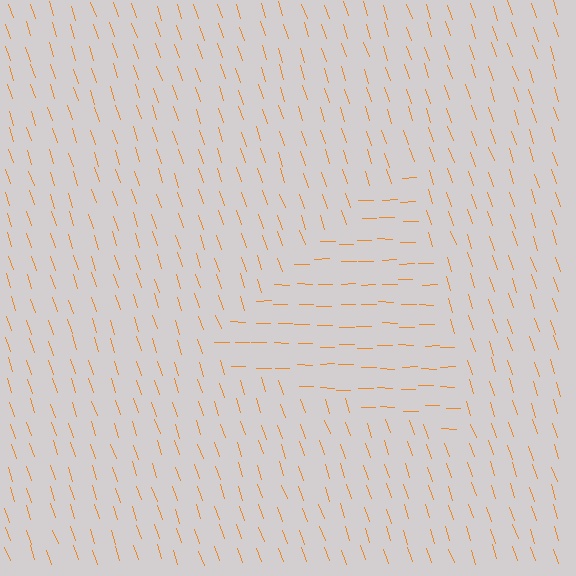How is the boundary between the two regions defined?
The boundary is defined purely by a change in line orientation (approximately 71 degrees difference). All lines are the same color and thickness.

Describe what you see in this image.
The image is filled with small orange line segments. A triangle region in the image has lines oriented differently from the surrounding lines, creating a visible texture boundary.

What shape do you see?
I see a triangle.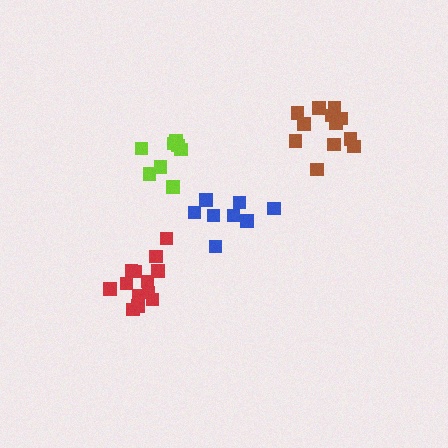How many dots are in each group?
Group 1: 13 dots, Group 2: 8 dots, Group 3: 8 dots, Group 4: 12 dots (41 total).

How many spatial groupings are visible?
There are 4 spatial groupings.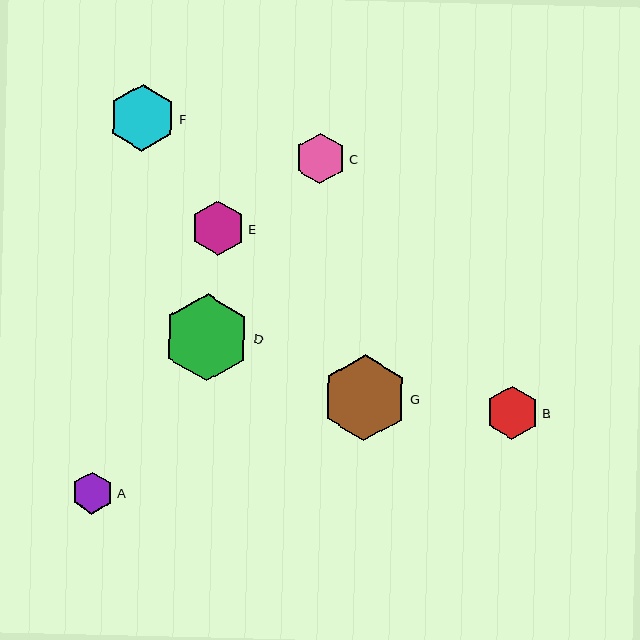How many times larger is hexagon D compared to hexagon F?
Hexagon D is approximately 1.3 times the size of hexagon F.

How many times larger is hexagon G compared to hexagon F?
Hexagon G is approximately 1.3 times the size of hexagon F.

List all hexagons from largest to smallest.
From largest to smallest: D, G, F, E, B, C, A.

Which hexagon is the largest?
Hexagon D is the largest with a size of approximately 87 pixels.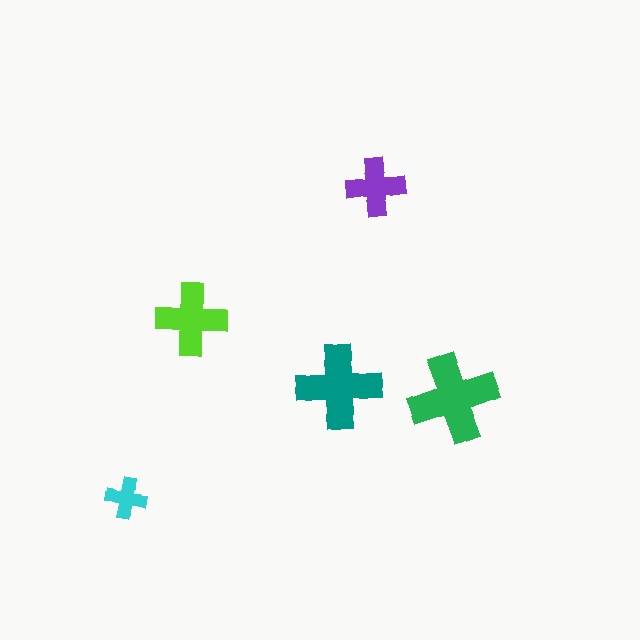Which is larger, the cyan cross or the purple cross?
The purple one.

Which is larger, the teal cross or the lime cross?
The teal one.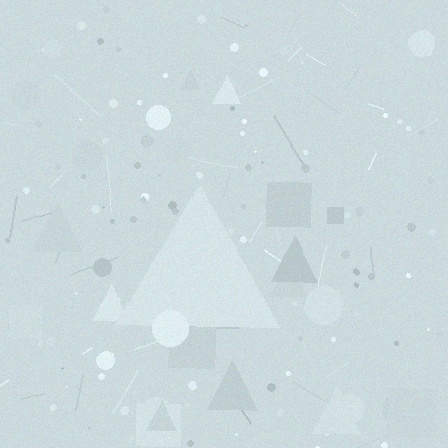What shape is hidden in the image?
A triangle is hidden in the image.